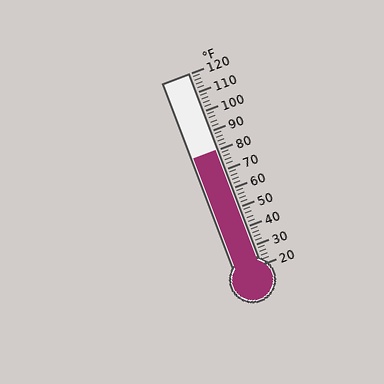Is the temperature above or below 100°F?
The temperature is below 100°F.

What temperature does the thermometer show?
The thermometer shows approximately 80°F.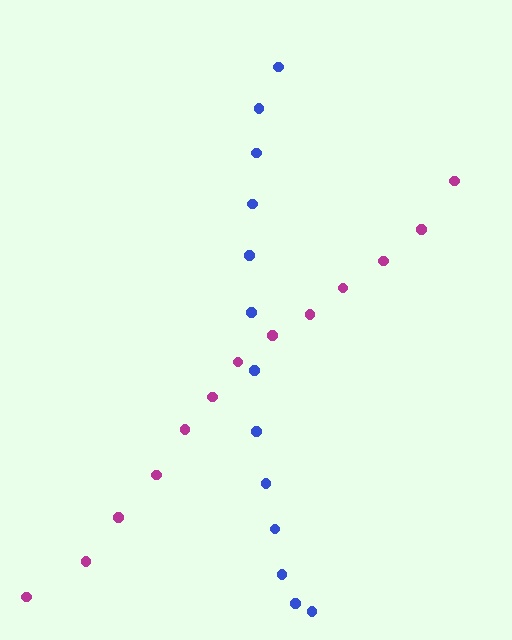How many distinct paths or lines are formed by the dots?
There are 2 distinct paths.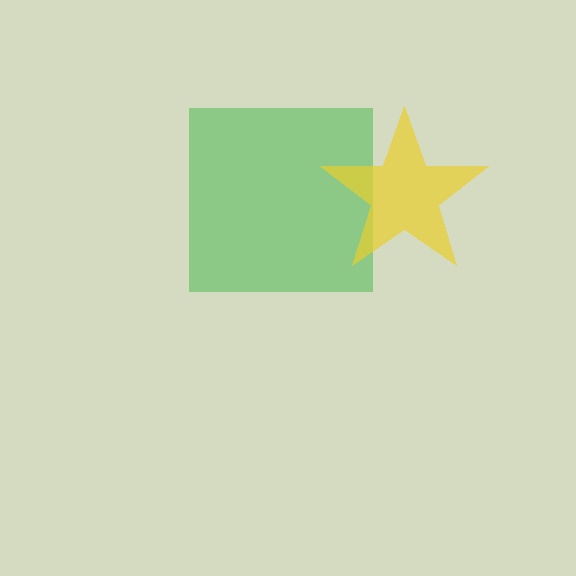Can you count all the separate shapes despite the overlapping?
Yes, there are 2 separate shapes.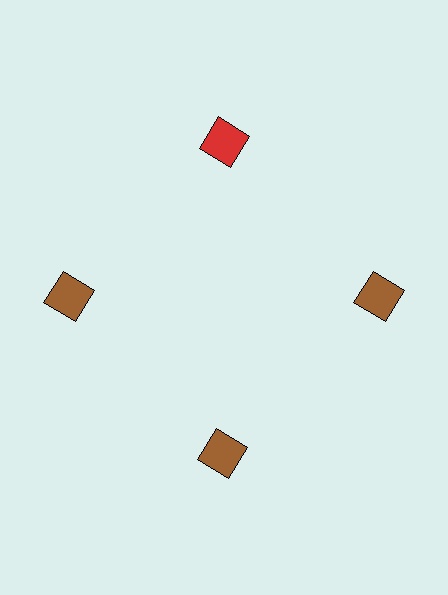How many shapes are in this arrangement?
There are 4 shapes arranged in a ring pattern.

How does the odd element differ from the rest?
It has a different color: red instead of brown.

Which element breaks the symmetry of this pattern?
The red square at roughly the 12 o'clock position breaks the symmetry. All other shapes are brown squares.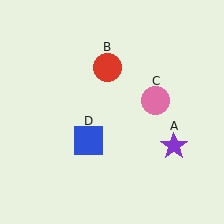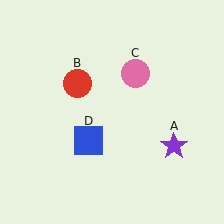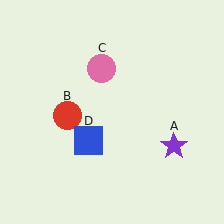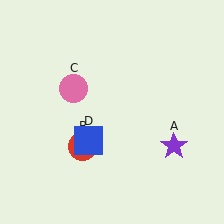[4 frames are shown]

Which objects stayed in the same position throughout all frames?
Purple star (object A) and blue square (object D) remained stationary.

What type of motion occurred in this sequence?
The red circle (object B), pink circle (object C) rotated counterclockwise around the center of the scene.